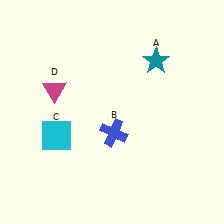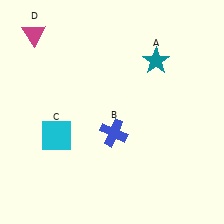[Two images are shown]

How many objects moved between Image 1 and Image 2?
1 object moved between the two images.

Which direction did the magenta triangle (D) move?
The magenta triangle (D) moved up.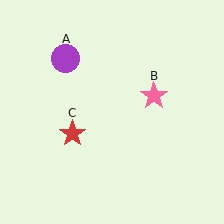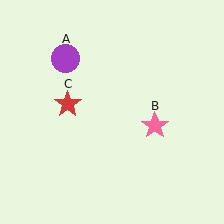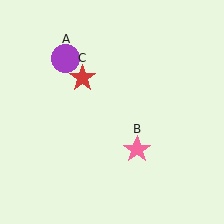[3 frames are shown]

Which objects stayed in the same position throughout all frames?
Purple circle (object A) remained stationary.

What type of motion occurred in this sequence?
The pink star (object B), red star (object C) rotated clockwise around the center of the scene.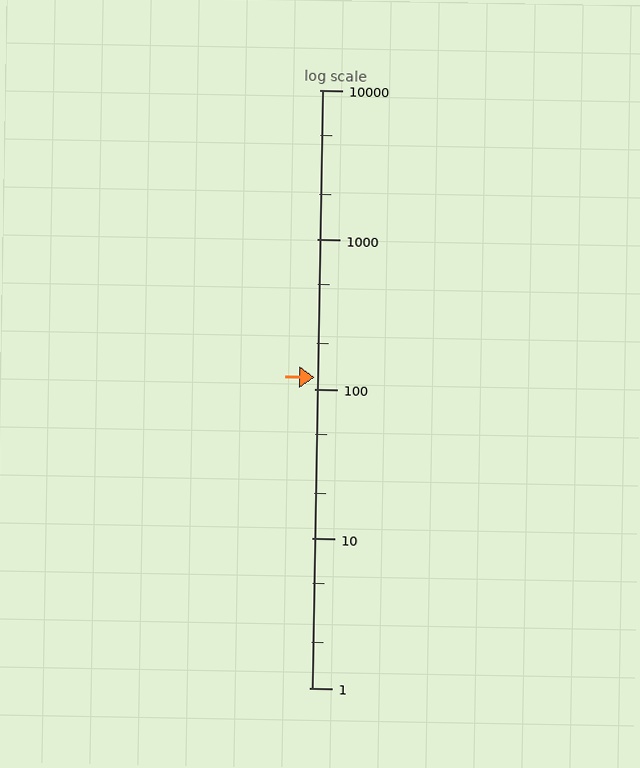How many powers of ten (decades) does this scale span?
The scale spans 4 decades, from 1 to 10000.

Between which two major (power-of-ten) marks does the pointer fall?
The pointer is between 100 and 1000.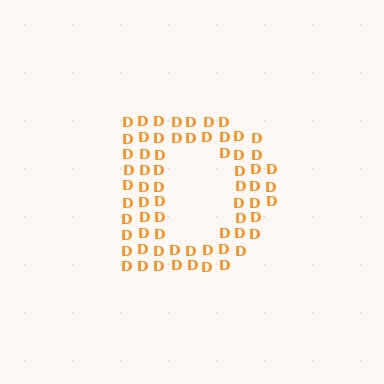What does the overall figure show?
The overall figure shows the letter D.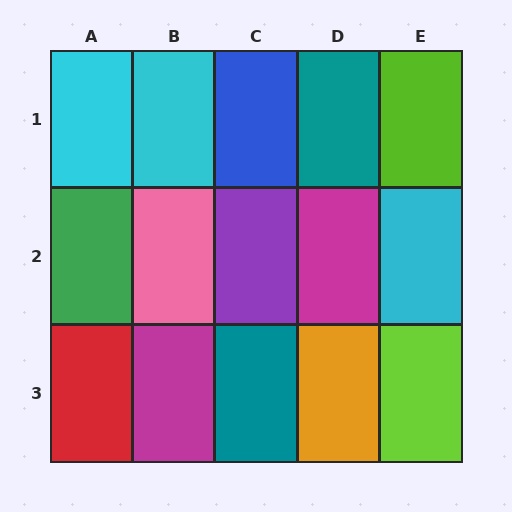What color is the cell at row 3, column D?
Orange.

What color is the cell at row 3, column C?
Teal.